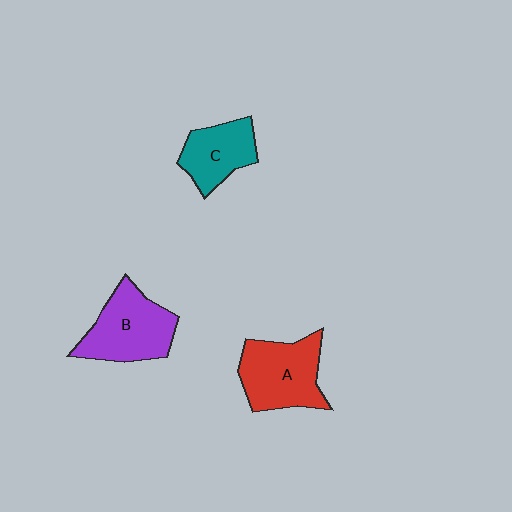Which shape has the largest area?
Shape B (purple).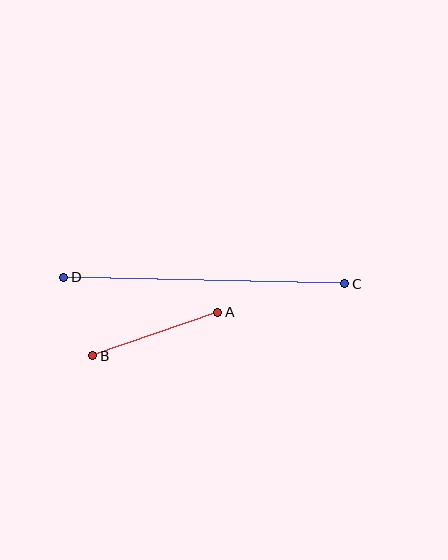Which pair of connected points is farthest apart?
Points C and D are farthest apart.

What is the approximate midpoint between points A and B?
The midpoint is at approximately (155, 334) pixels.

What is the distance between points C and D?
The distance is approximately 281 pixels.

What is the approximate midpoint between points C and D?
The midpoint is at approximately (204, 280) pixels.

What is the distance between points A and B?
The distance is approximately 133 pixels.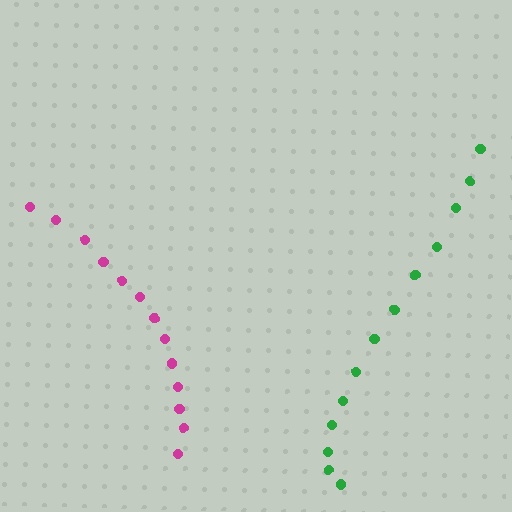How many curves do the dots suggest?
There are 2 distinct paths.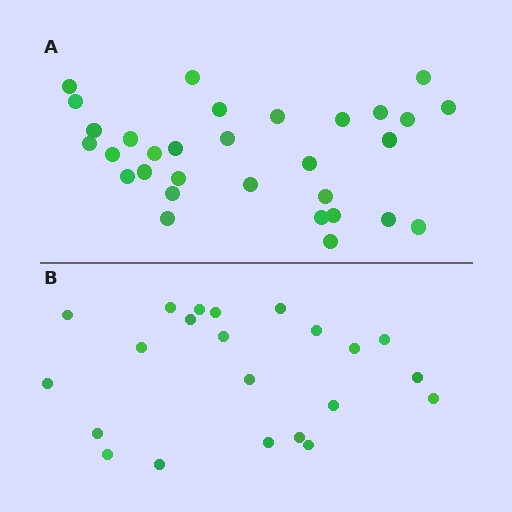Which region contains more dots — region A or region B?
Region A (the top region) has more dots.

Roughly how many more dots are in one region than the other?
Region A has roughly 8 or so more dots than region B.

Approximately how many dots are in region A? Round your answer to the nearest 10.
About 30 dots. (The exact count is 31, which rounds to 30.)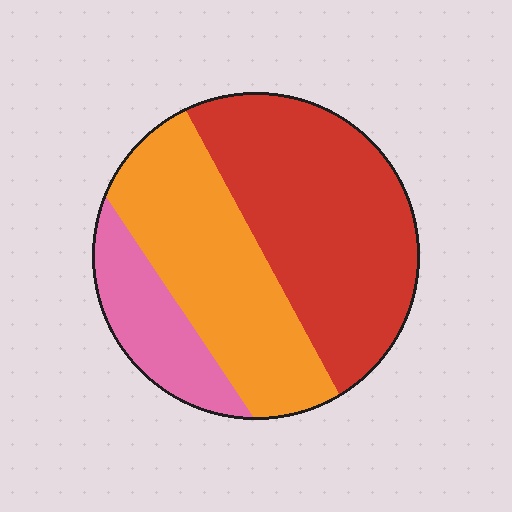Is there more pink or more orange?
Orange.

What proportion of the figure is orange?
Orange covers 37% of the figure.